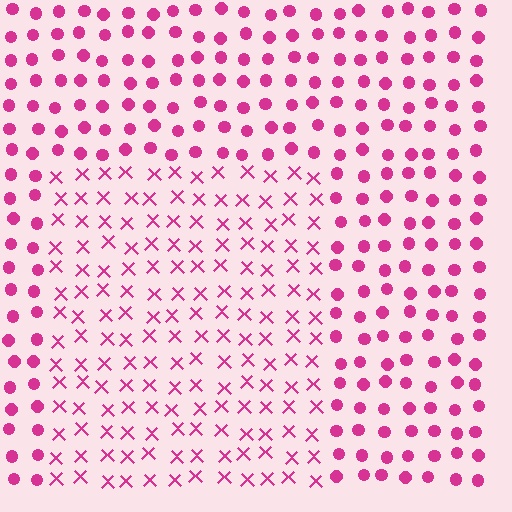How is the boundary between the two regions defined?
The boundary is defined by a change in element shape: X marks inside vs. circles outside. All elements share the same color and spacing.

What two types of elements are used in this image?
The image uses X marks inside the rectangle region and circles outside it.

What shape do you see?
I see a rectangle.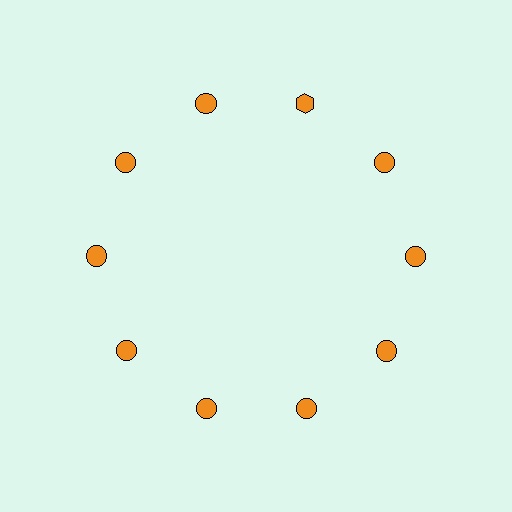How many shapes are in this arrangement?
There are 10 shapes arranged in a ring pattern.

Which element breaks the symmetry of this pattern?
The orange hexagon at roughly the 1 o'clock position breaks the symmetry. All other shapes are orange circles.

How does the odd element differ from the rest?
It has a different shape: hexagon instead of circle.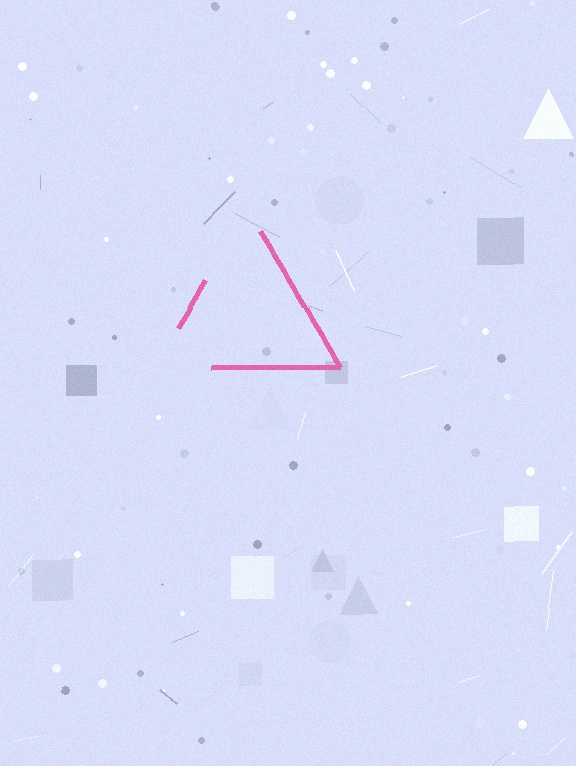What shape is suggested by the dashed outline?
The dashed outline suggests a triangle.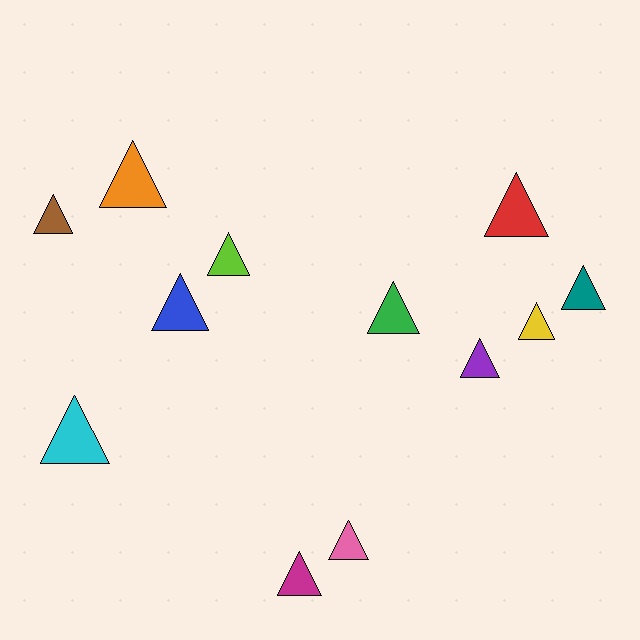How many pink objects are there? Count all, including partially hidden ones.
There is 1 pink object.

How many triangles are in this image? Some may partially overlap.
There are 12 triangles.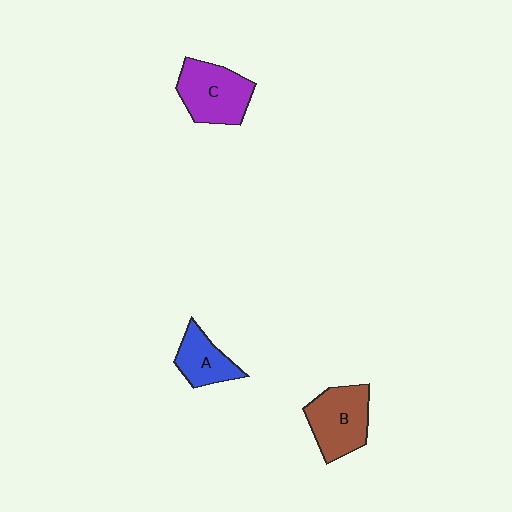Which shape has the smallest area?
Shape A (blue).